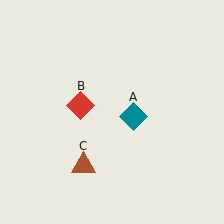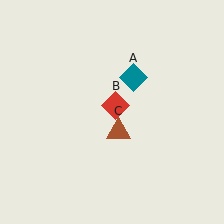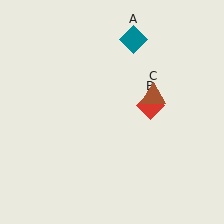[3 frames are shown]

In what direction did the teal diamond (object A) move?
The teal diamond (object A) moved up.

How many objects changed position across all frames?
3 objects changed position: teal diamond (object A), red diamond (object B), brown triangle (object C).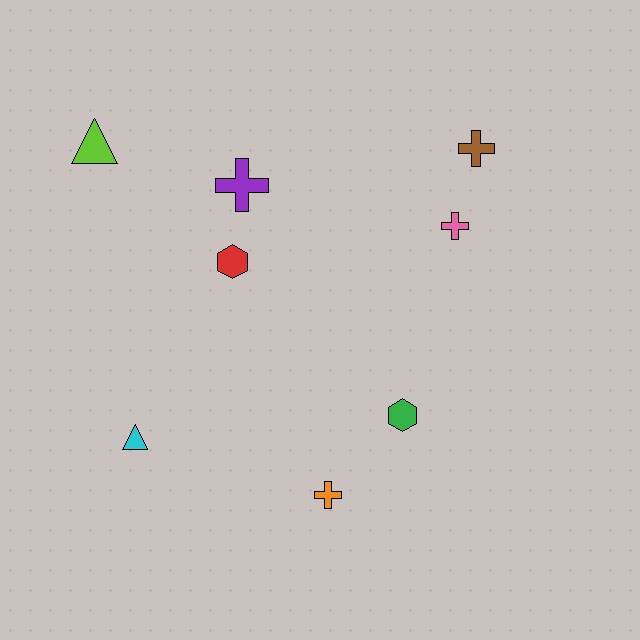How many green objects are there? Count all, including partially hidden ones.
There is 1 green object.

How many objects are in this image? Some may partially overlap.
There are 8 objects.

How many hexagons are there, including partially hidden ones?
There are 2 hexagons.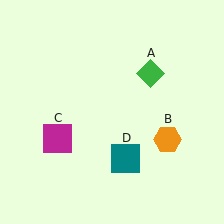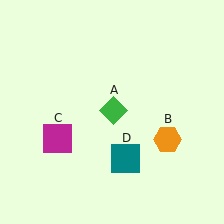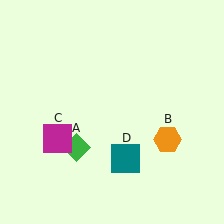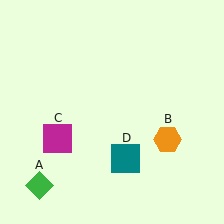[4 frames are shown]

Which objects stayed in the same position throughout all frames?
Orange hexagon (object B) and magenta square (object C) and teal square (object D) remained stationary.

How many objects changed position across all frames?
1 object changed position: green diamond (object A).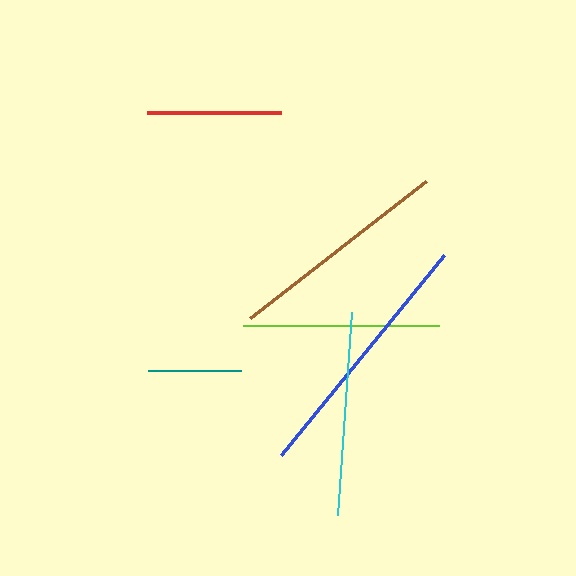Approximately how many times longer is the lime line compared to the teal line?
The lime line is approximately 2.1 times the length of the teal line.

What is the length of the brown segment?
The brown segment is approximately 224 pixels long.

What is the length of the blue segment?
The blue segment is approximately 258 pixels long.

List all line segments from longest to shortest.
From longest to shortest: blue, brown, cyan, lime, red, teal.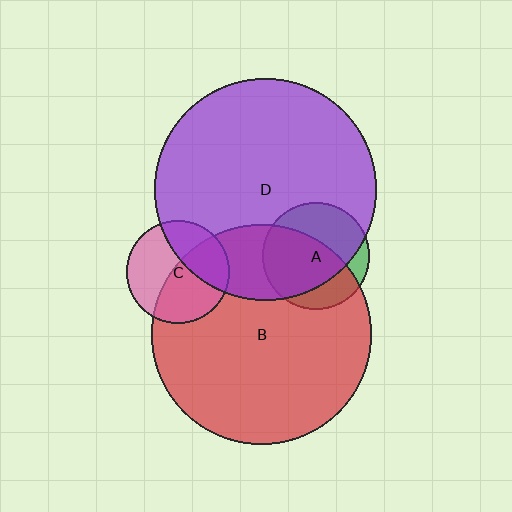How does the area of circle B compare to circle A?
Approximately 4.2 times.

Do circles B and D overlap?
Yes.